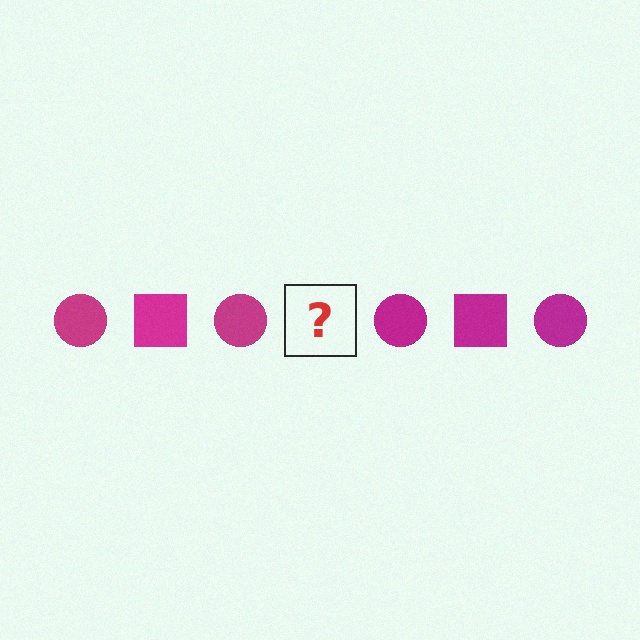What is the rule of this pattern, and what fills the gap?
The rule is that the pattern cycles through circle, square shapes in magenta. The gap should be filled with a magenta square.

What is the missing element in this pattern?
The missing element is a magenta square.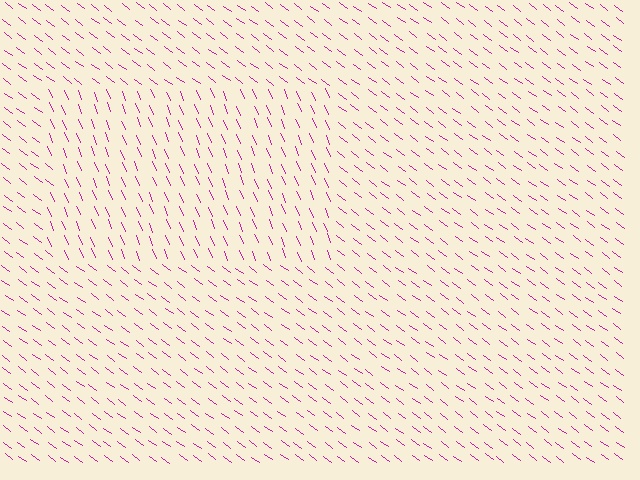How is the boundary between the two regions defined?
The boundary is defined purely by a change in line orientation (approximately 31 degrees difference). All lines are the same color and thickness.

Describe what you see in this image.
The image is filled with small magenta line segments. A rectangle region in the image has lines oriented differently from the surrounding lines, creating a visible texture boundary.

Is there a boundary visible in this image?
Yes, there is a texture boundary formed by a change in line orientation.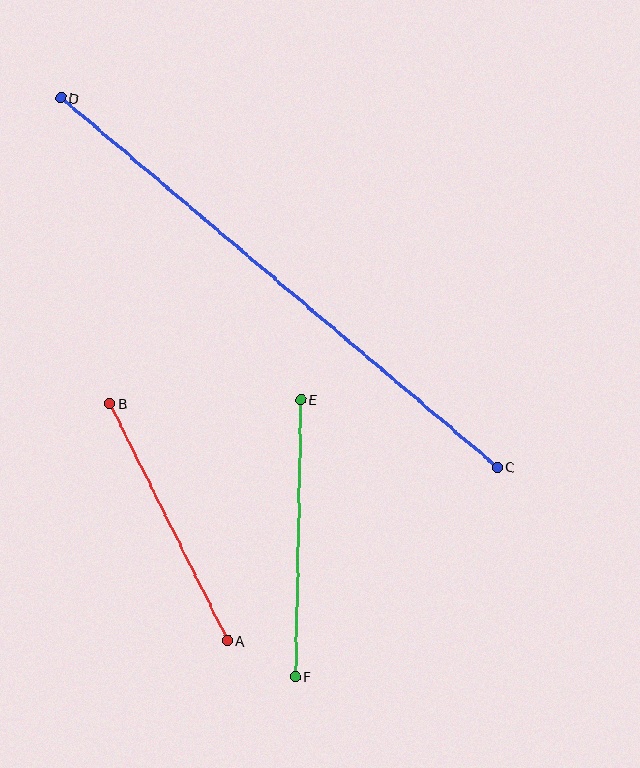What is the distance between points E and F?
The distance is approximately 277 pixels.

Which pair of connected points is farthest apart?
Points C and D are farthest apart.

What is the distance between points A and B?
The distance is approximately 265 pixels.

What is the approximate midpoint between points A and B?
The midpoint is at approximately (169, 522) pixels.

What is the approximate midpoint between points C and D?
The midpoint is at approximately (279, 282) pixels.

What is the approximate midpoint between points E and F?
The midpoint is at approximately (298, 538) pixels.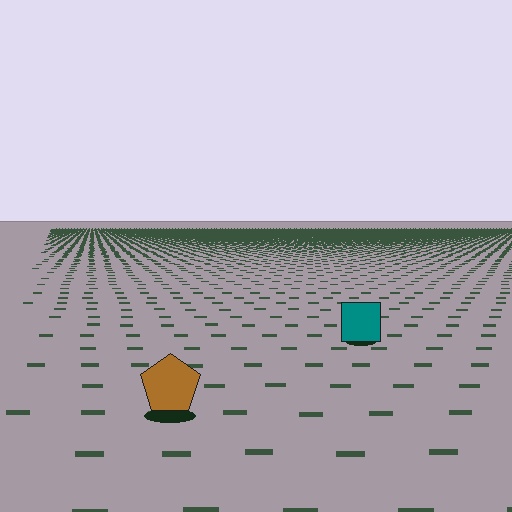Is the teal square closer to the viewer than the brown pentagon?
No. The brown pentagon is closer — you can tell from the texture gradient: the ground texture is coarser near it.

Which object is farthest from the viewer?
The teal square is farthest from the viewer. It appears smaller and the ground texture around it is denser.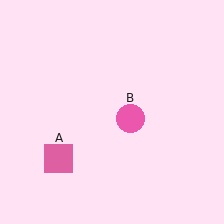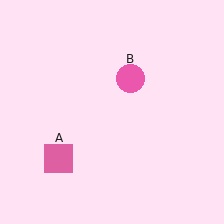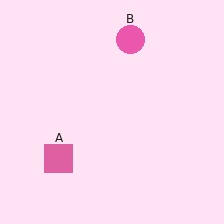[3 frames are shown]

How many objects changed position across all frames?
1 object changed position: pink circle (object B).